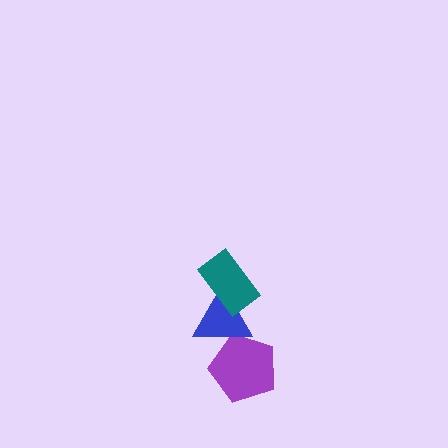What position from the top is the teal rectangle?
The teal rectangle is 1st from the top.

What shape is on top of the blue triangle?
The teal rectangle is on top of the blue triangle.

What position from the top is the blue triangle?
The blue triangle is 2nd from the top.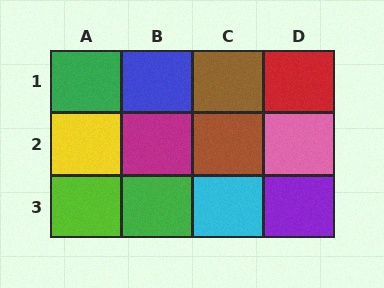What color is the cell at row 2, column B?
Magenta.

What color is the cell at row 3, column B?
Green.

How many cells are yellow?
1 cell is yellow.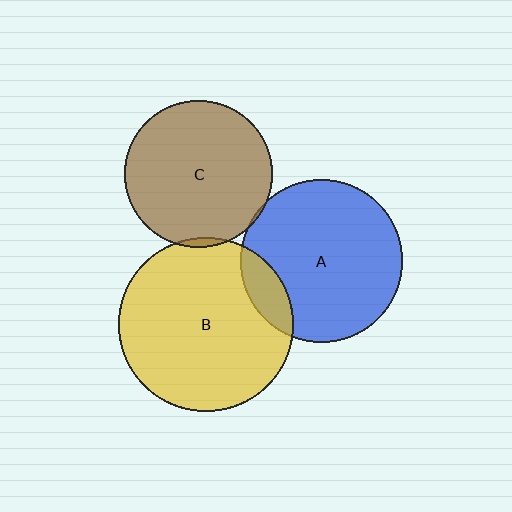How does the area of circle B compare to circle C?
Approximately 1.4 times.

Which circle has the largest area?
Circle B (yellow).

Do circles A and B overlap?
Yes.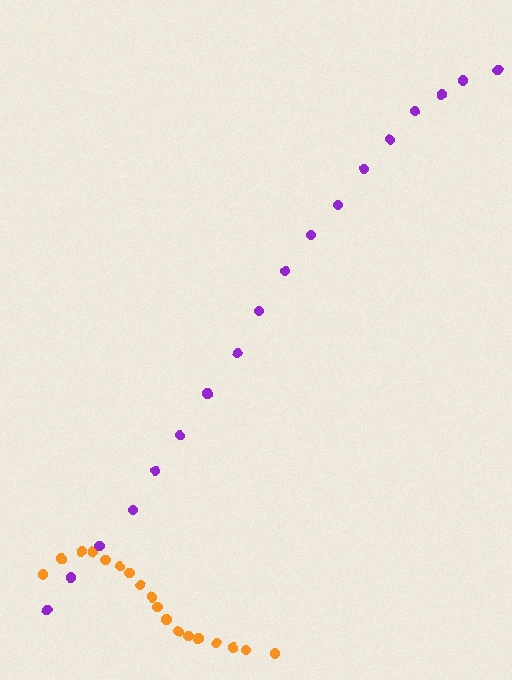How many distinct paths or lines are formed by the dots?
There are 2 distinct paths.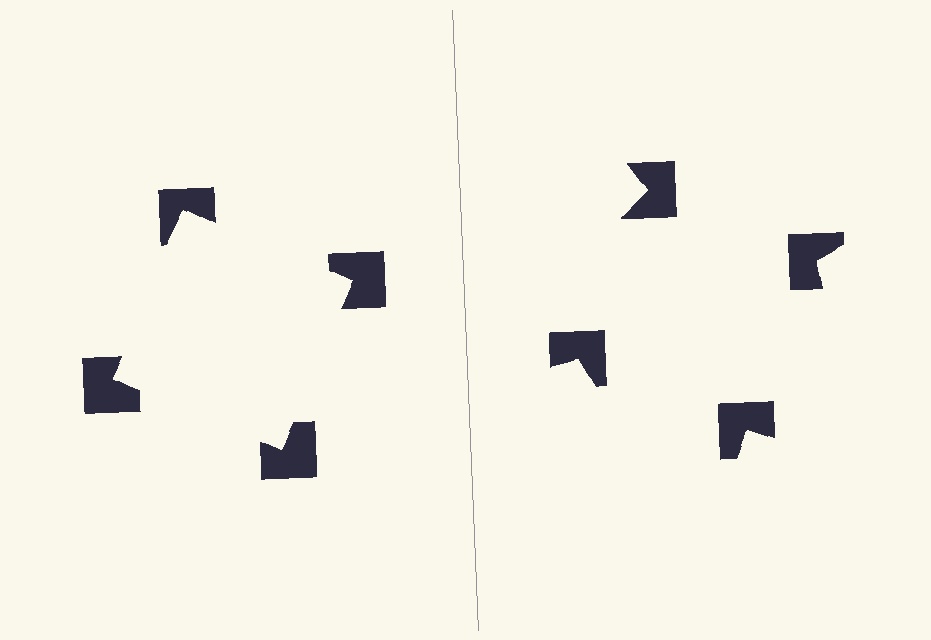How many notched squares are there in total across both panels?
8 — 4 on each side.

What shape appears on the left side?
An illusory square.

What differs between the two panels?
The notched squares are positioned identically on both sides; only the wedge orientations differ. On the left they align to a square; on the right they are misaligned.